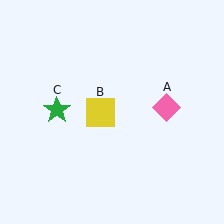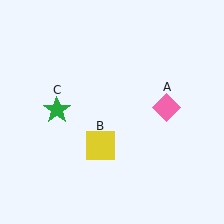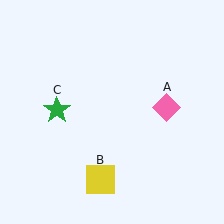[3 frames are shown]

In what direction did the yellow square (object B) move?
The yellow square (object B) moved down.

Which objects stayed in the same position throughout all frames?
Pink diamond (object A) and green star (object C) remained stationary.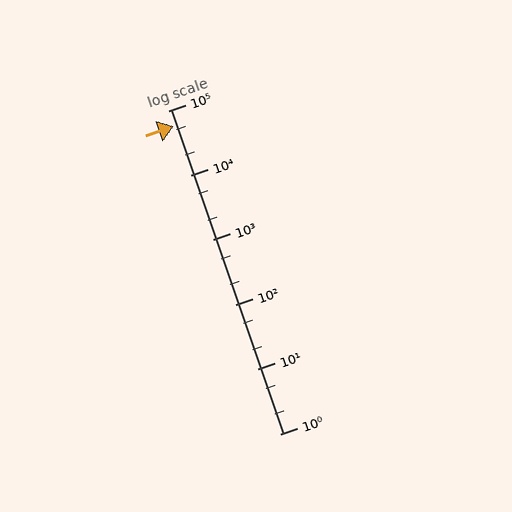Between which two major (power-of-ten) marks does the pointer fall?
The pointer is between 10000 and 100000.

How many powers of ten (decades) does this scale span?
The scale spans 5 decades, from 1 to 100000.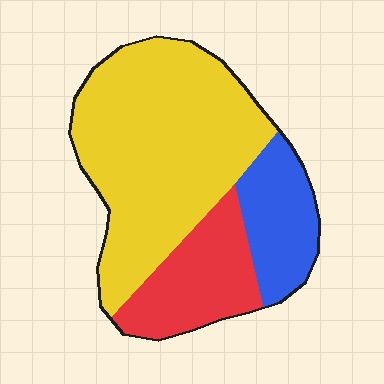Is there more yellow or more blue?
Yellow.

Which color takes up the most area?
Yellow, at roughly 60%.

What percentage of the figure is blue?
Blue covers 18% of the figure.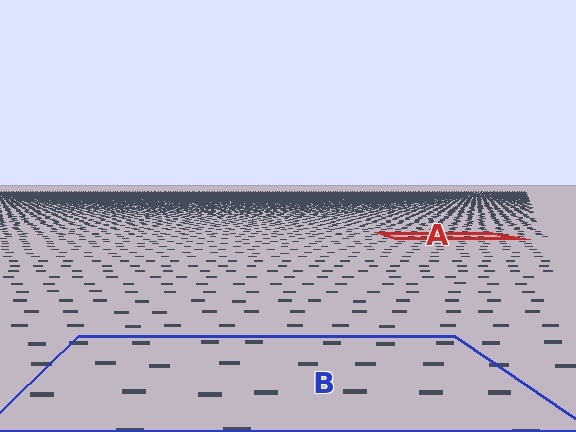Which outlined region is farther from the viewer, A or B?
Region A is farther from the viewer — the texture elements inside it appear smaller and more densely packed.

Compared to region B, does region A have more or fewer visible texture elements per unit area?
Region A has more texture elements per unit area — they are packed more densely because it is farther away.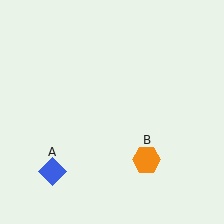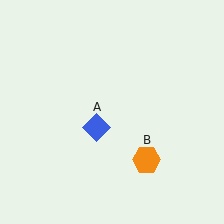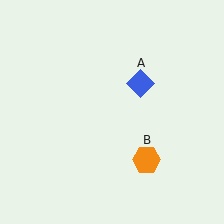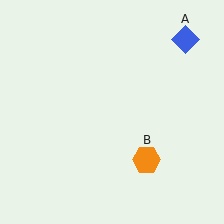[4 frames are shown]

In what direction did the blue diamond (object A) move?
The blue diamond (object A) moved up and to the right.